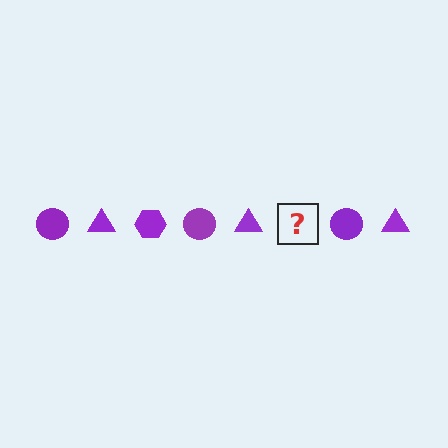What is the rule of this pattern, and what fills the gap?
The rule is that the pattern cycles through circle, triangle, hexagon shapes in purple. The gap should be filled with a purple hexagon.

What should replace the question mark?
The question mark should be replaced with a purple hexagon.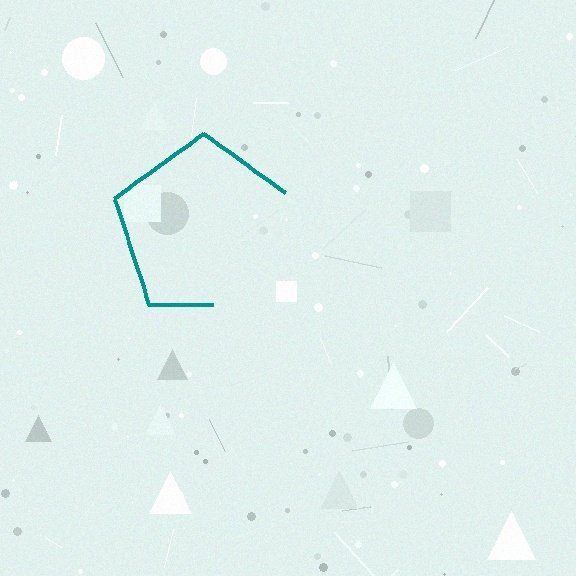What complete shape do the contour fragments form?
The contour fragments form a pentagon.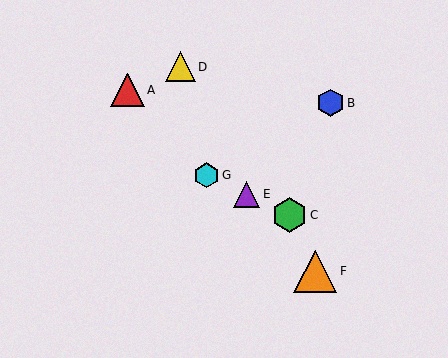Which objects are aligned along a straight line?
Objects C, E, G are aligned along a straight line.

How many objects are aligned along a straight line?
3 objects (C, E, G) are aligned along a straight line.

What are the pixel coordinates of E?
Object E is at (247, 194).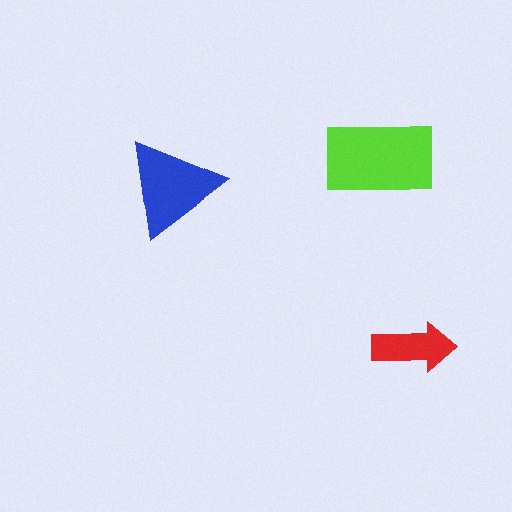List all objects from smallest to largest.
The red arrow, the blue triangle, the lime rectangle.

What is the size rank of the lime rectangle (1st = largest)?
1st.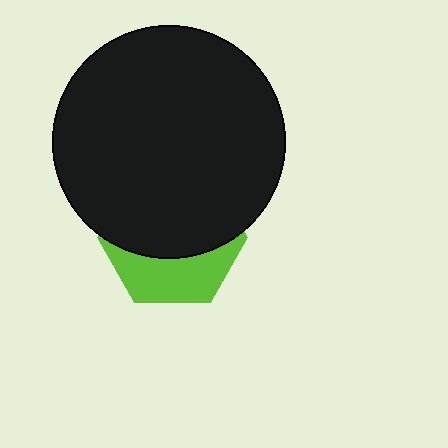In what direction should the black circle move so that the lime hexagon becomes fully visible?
The black circle should move up. That is the shortest direction to clear the overlap and leave the lime hexagon fully visible.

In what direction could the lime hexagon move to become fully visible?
The lime hexagon could move down. That would shift it out from behind the black circle entirely.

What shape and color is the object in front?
The object in front is a black circle.